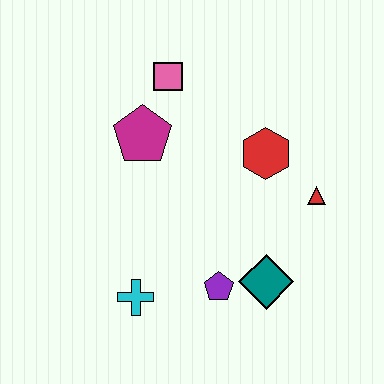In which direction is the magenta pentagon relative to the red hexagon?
The magenta pentagon is to the left of the red hexagon.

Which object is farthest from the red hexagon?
The cyan cross is farthest from the red hexagon.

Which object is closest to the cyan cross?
The purple pentagon is closest to the cyan cross.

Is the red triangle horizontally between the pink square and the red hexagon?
No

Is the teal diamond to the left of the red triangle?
Yes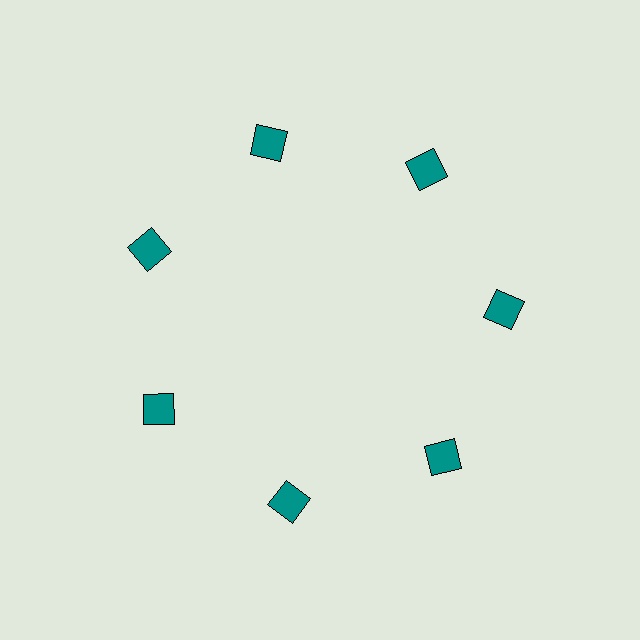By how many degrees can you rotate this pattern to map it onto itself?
The pattern maps onto itself every 51 degrees of rotation.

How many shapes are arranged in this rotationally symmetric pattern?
There are 7 shapes, arranged in 7 groups of 1.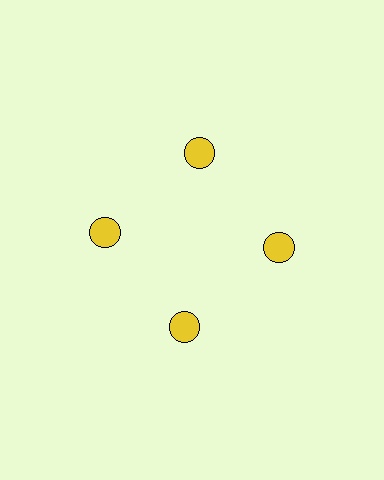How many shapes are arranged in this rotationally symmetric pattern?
There are 4 shapes, arranged in 4 groups of 1.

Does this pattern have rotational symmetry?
Yes, this pattern has 4-fold rotational symmetry. It looks the same after rotating 90 degrees around the center.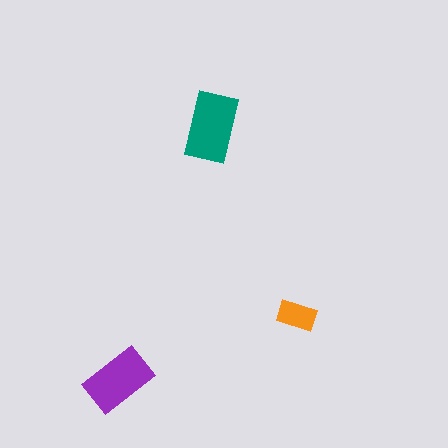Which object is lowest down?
The purple rectangle is bottommost.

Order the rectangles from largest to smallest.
the teal one, the purple one, the orange one.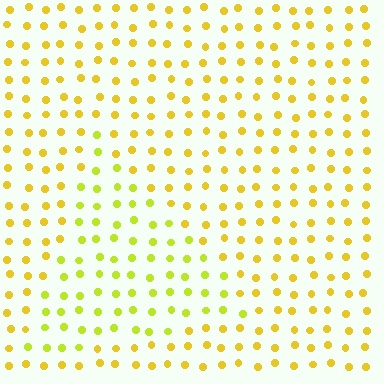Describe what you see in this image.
The image is filled with small yellow elements in a uniform arrangement. A triangle-shaped region is visible where the elements are tinted to a slightly different hue, forming a subtle color boundary.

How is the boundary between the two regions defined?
The boundary is defined purely by a slight shift in hue (about 24 degrees). Spacing, size, and orientation are identical on both sides.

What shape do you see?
I see a triangle.